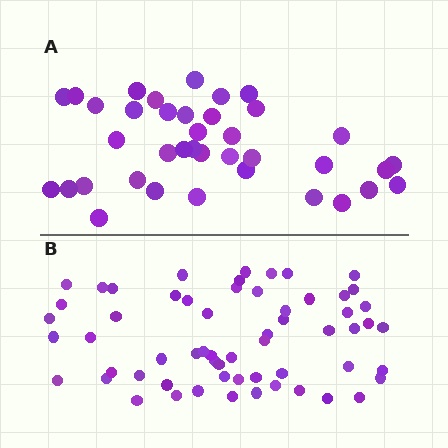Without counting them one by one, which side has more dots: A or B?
Region B (the bottom region) has more dots.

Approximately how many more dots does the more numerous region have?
Region B has approximately 20 more dots than region A.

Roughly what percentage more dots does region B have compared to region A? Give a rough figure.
About 60% more.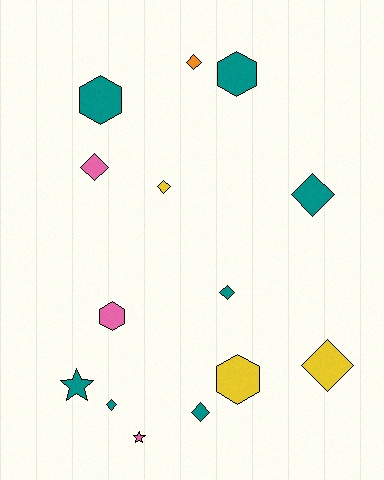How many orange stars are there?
There are no orange stars.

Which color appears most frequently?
Teal, with 7 objects.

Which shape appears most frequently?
Diamond, with 8 objects.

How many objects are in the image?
There are 14 objects.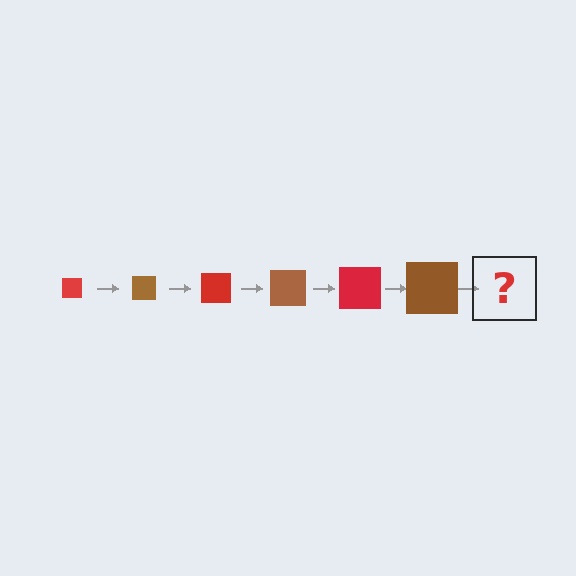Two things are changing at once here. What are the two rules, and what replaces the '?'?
The two rules are that the square grows larger each step and the color cycles through red and brown. The '?' should be a red square, larger than the previous one.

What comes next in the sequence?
The next element should be a red square, larger than the previous one.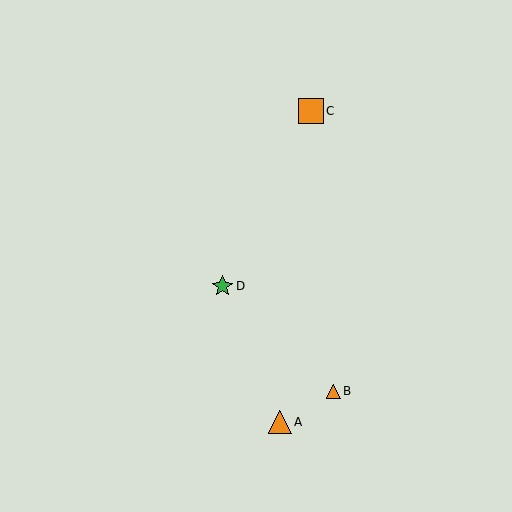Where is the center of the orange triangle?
The center of the orange triangle is at (280, 422).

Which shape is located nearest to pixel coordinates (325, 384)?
The orange triangle (labeled B) at (333, 391) is nearest to that location.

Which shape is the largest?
The orange square (labeled C) is the largest.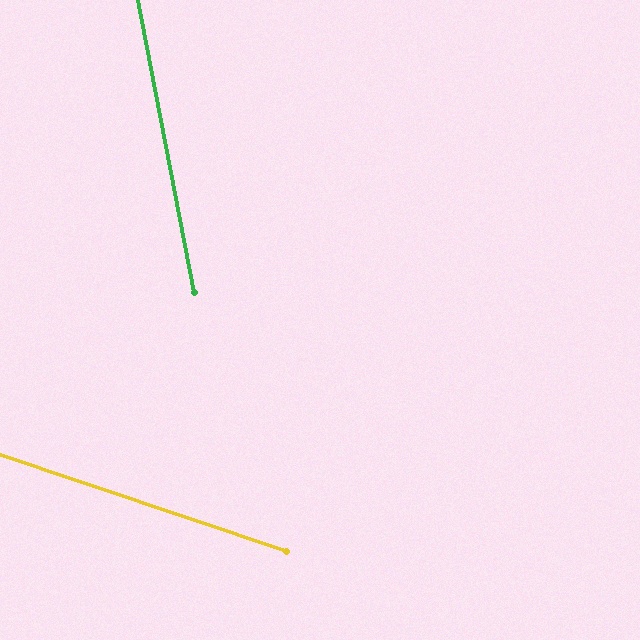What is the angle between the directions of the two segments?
Approximately 61 degrees.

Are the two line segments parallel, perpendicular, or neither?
Neither parallel nor perpendicular — they differ by about 61°.